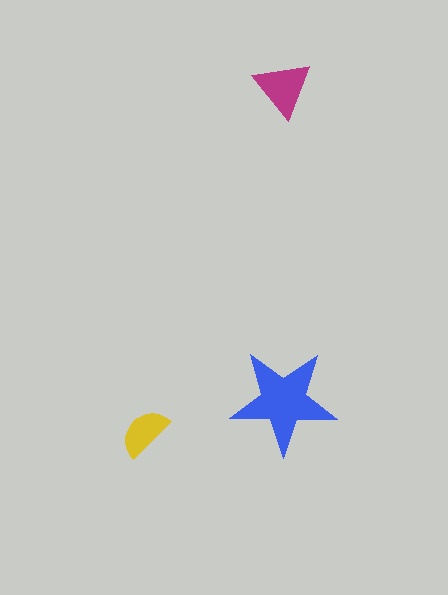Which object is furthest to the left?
The yellow semicircle is leftmost.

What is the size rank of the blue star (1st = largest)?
1st.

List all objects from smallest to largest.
The yellow semicircle, the magenta triangle, the blue star.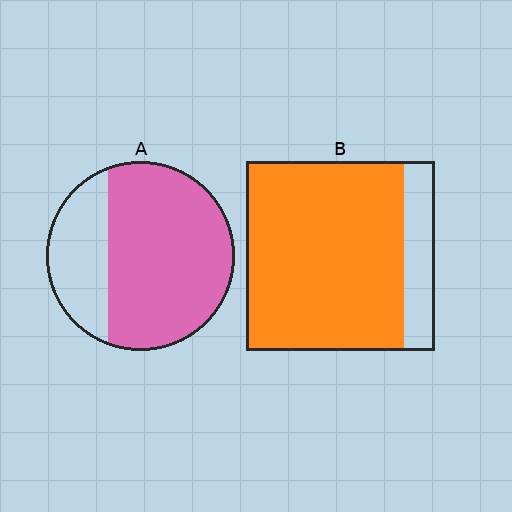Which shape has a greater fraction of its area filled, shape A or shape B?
Shape B.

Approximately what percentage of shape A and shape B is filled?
A is approximately 70% and B is approximately 85%.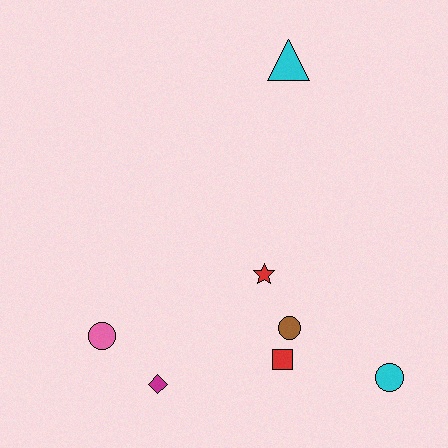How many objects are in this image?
There are 7 objects.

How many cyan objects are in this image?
There are 2 cyan objects.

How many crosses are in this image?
There are no crosses.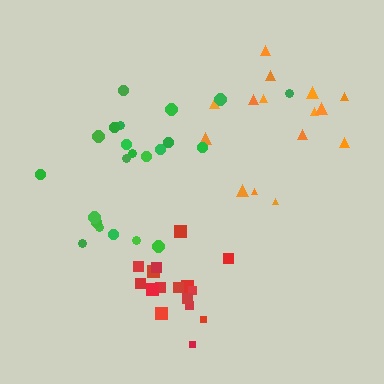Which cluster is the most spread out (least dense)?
Orange.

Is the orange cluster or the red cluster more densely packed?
Red.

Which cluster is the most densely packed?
Red.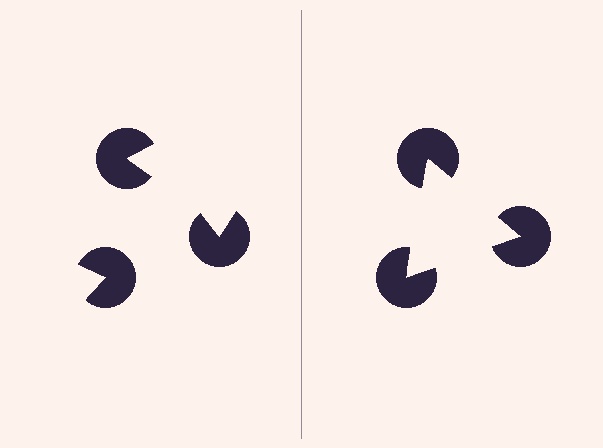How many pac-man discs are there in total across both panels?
6 — 3 on each side.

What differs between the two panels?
The pac-man discs are positioned identically on both sides; only the wedge orientations differ. On the right they align to a triangle; on the left they are misaligned.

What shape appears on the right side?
An illusory triangle.